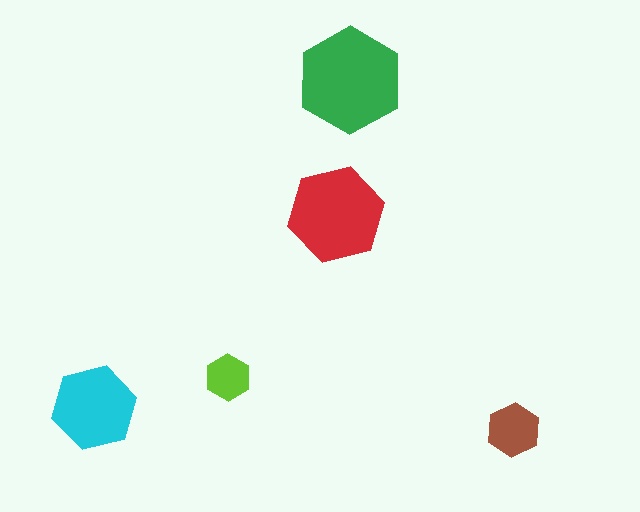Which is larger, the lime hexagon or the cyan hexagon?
The cyan one.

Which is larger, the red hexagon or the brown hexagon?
The red one.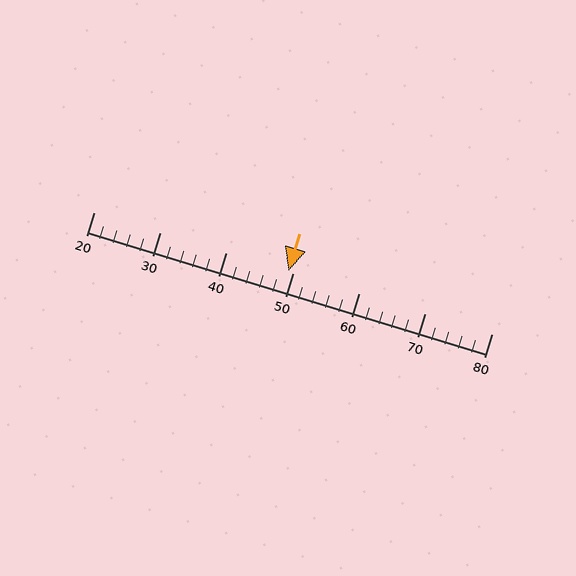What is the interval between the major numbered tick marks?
The major tick marks are spaced 10 units apart.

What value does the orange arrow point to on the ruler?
The orange arrow points to approximately 49.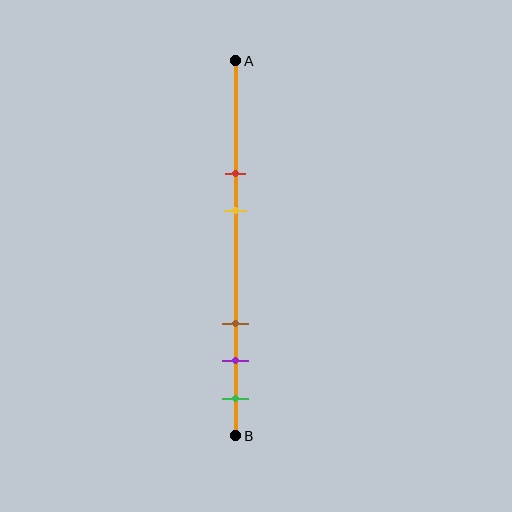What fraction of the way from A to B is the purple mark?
The purple mark is approximately 80% (0.8) of the way from A to B.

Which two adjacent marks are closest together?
The purple and green marks are the closest adjacent pair.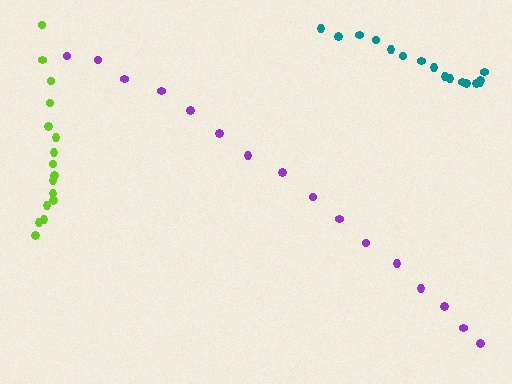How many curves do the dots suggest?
There are 3 distinct paths.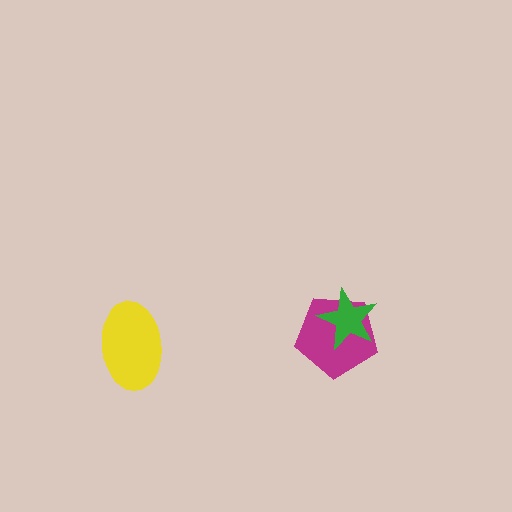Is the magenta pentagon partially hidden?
Yes, it is partially covered by another shape.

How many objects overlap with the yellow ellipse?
0 objects overlap with the yellow ellipse.